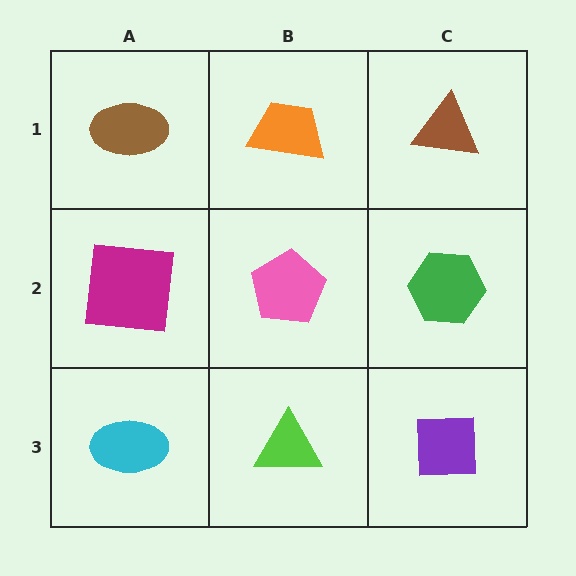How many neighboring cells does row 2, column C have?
3.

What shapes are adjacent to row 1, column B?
A pink pentagon (row 2, column B), a brown ellipse (row 1, column A), a brown triangle (row 1, column C).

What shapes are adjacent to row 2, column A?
A brown ellipse (row 1, column A), a cyan ellipse (row 3, column A), a pink pentagon (row 2, column B).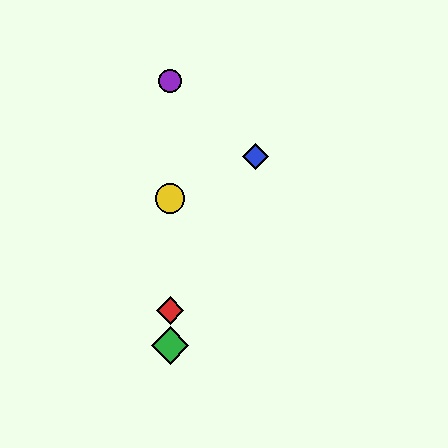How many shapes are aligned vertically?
4 shapes (the red diamond, the green diamond, the yellow circle, the purple circle) are aligned vertically.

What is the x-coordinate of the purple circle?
The purple circle is at x≈170.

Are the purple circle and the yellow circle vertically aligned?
Yes, both are at x≈170.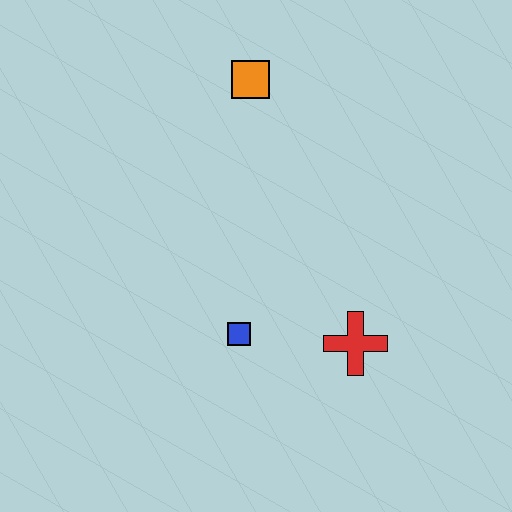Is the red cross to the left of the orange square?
No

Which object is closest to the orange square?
The blue square is closest to the orange square.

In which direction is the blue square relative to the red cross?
The blue square is to the left of the red cross.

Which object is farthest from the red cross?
The orange square is farthest from the red cross.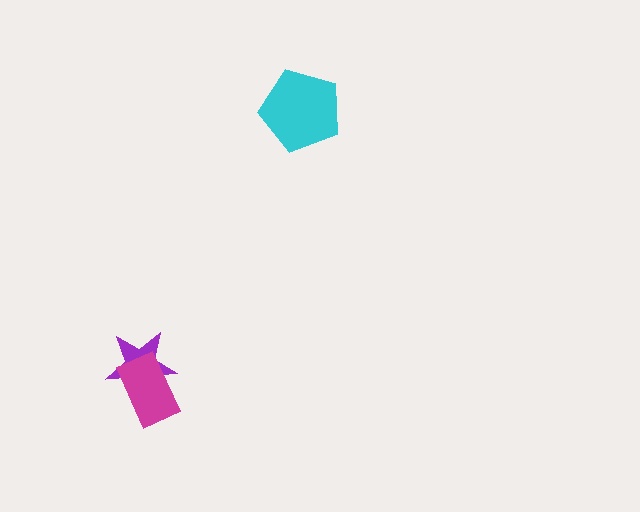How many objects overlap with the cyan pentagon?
0 objects overlap with the cyan pentagon.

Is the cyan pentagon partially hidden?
No, no other shape covers it.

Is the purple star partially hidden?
Yes, it is partially covered by another shape.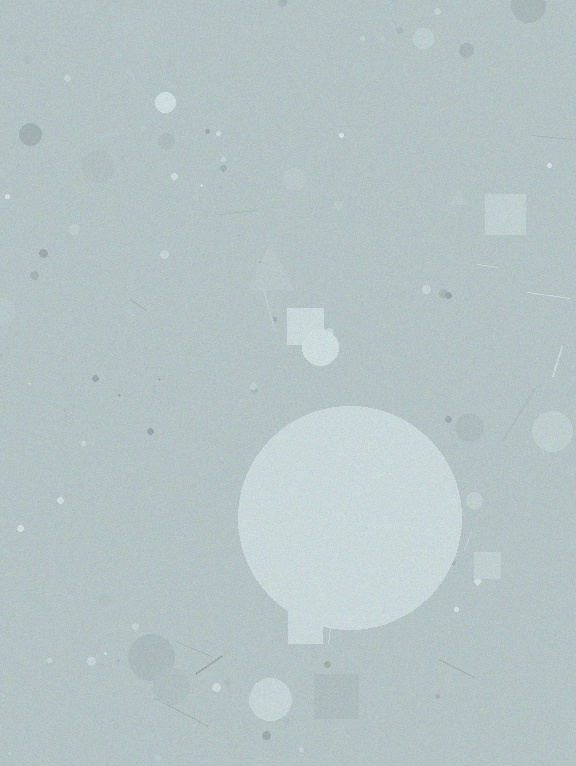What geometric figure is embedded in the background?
A circle is embedded in the background.